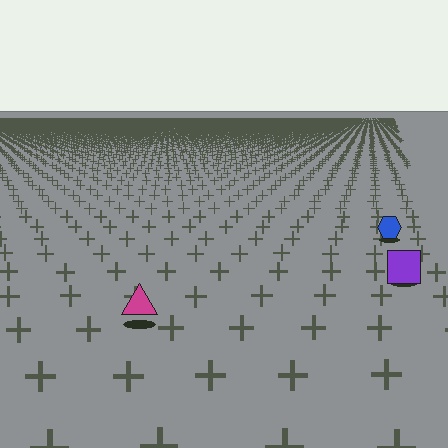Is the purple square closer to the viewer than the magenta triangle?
No. The magenta triangle is closer — you can tell from the texture gradient: the ground texture is coarser near it.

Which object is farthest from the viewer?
The blue hexagon is farthest from the viewer. It appears smaller and the ground texture around it is denser.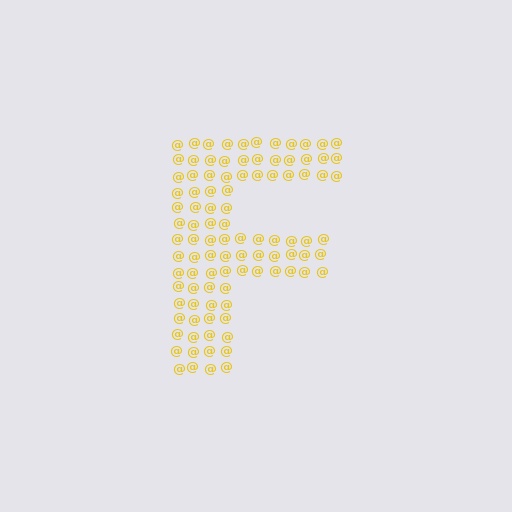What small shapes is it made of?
It is made of small at signs.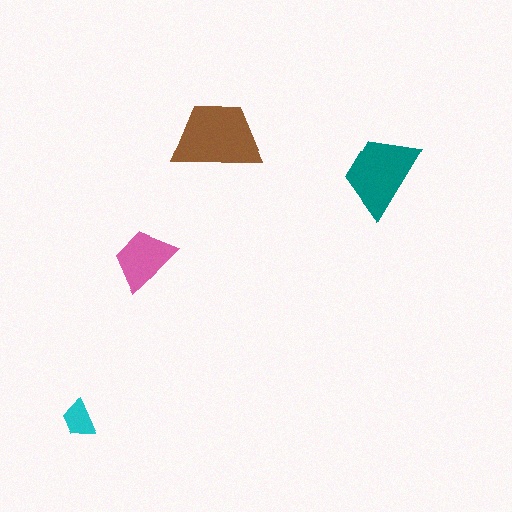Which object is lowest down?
The cyan trapezoid is bottommost.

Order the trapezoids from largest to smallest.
the brown one, the teal one, the pink one, the cyan one.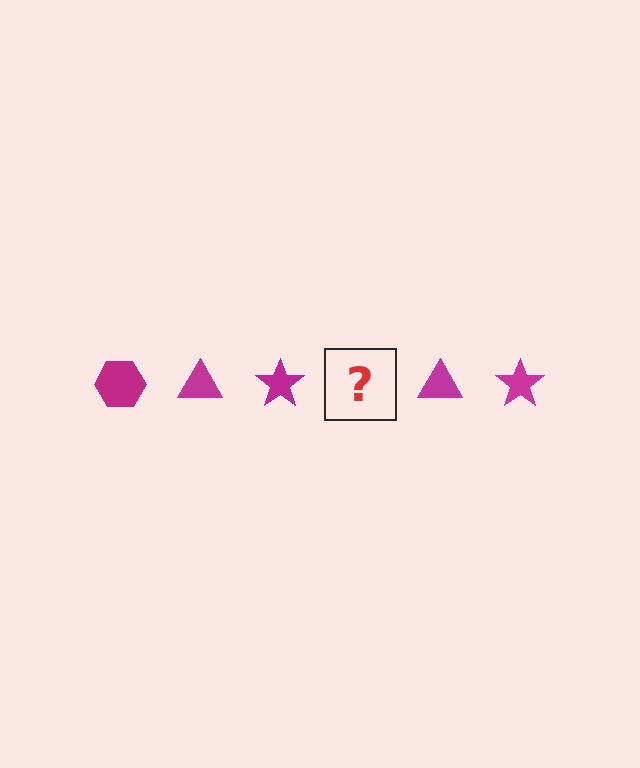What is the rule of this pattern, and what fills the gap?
The rule is that the pattern cycles through hexagon, triangle, star shapes in magenta. The gap should be filled with a magenta hexagon.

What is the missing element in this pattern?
The missing element is a magenta hexagon.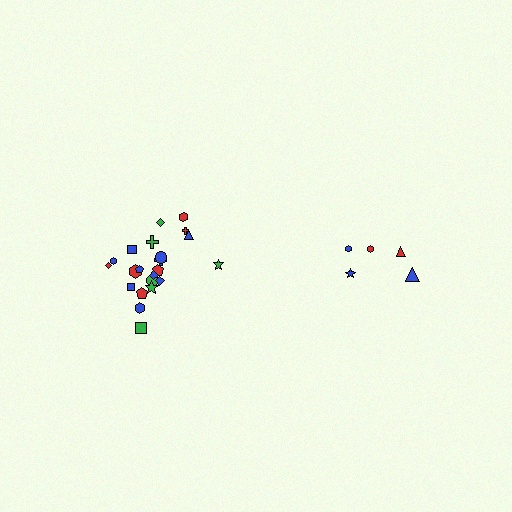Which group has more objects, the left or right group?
The left group.